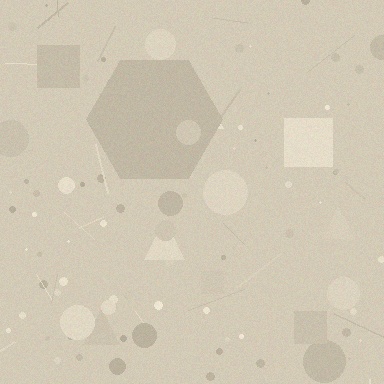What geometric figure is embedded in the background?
A hexagon is embedded in the background.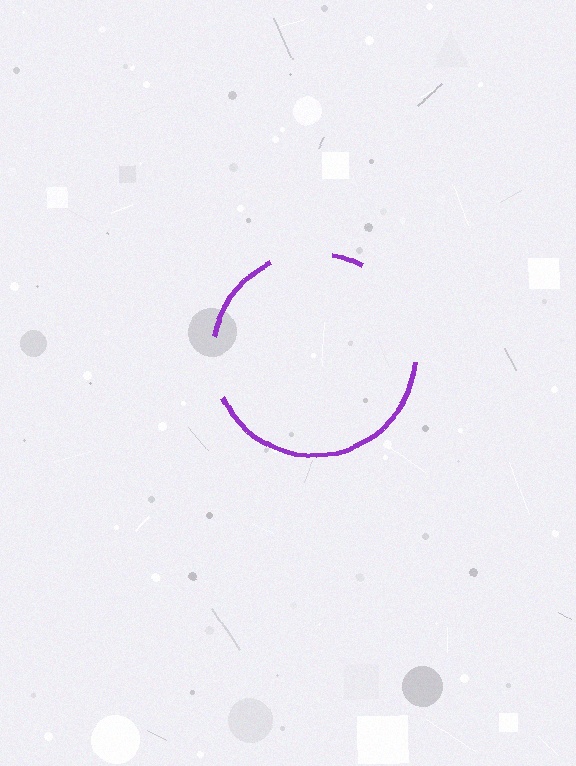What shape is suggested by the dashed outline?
The dashed outline suggests a circle.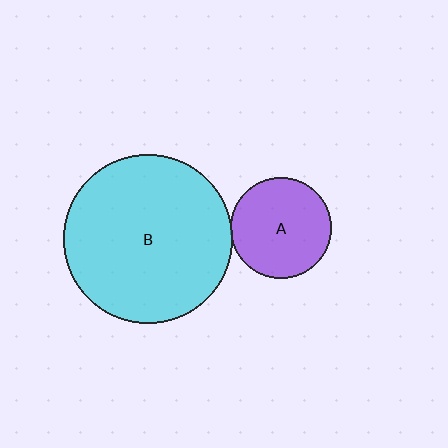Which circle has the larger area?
Circle B (cyan).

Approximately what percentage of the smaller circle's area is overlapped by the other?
Approximately 5%.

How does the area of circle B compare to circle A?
Approximately 2.8 times.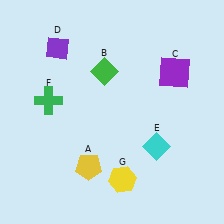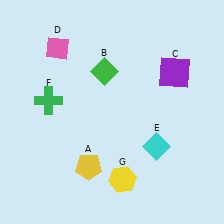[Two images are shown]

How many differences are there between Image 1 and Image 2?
There is 1 difference between the two images.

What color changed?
The diamond (D) changed from purple in Image 1 to pink in Image 2.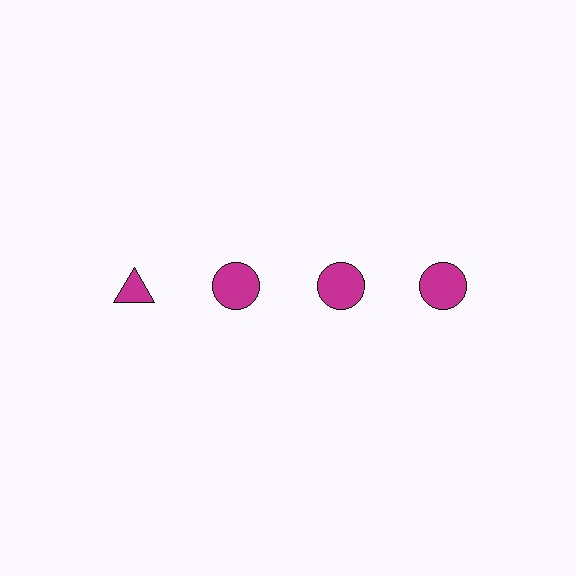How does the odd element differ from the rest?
It has a different shape: triangle instead of circle.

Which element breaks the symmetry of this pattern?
The magenta triangle in the top row, leftmost column breaks the symmetry. All other shapes are magenta circles.